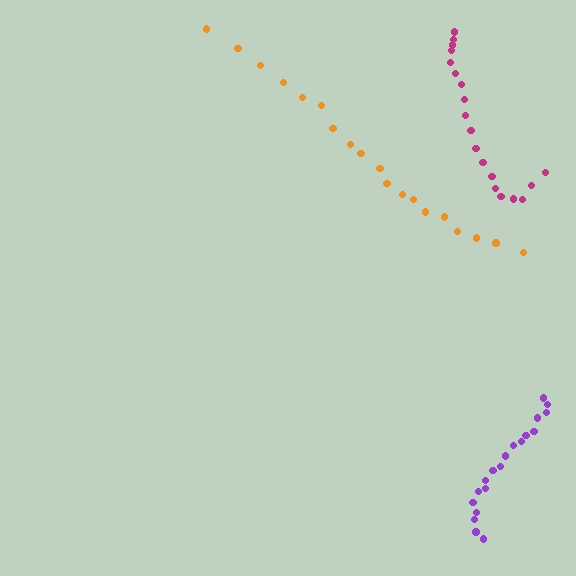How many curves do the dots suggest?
There are 3 distinct paths.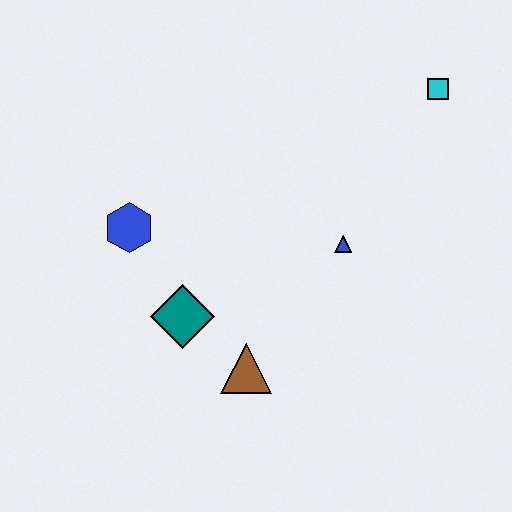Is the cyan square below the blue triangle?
No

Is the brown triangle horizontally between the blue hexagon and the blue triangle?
Yes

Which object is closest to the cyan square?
The blue triangle is closest to the cyan square.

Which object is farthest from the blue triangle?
The blue hexagon is farthest from the blue triangle.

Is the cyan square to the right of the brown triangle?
Yes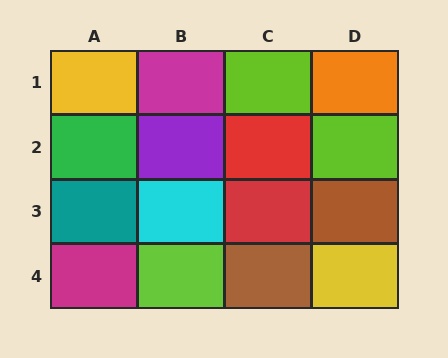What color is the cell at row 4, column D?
Yellow.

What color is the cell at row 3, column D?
Brown.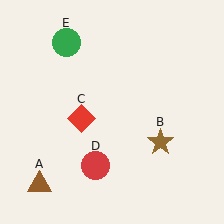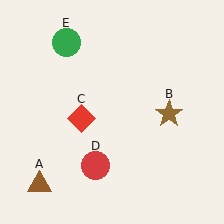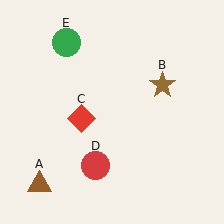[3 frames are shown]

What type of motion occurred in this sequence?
The brown star (object B) rotated counterclockwise around the center of the scene.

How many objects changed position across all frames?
1 object changed position: brown star (object B).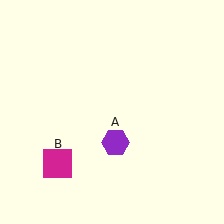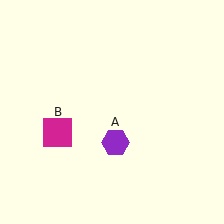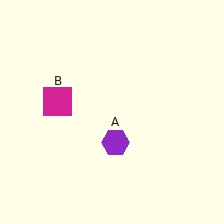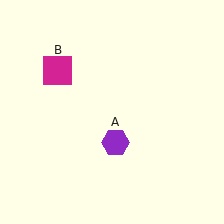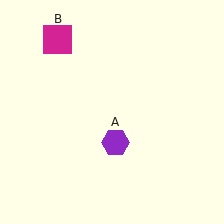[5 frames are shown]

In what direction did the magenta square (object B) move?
The magenta square (object B) moved up.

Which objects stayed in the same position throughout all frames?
Purple hexagon (object A) remained stationary.